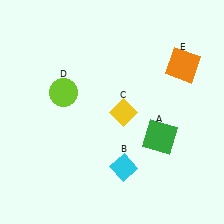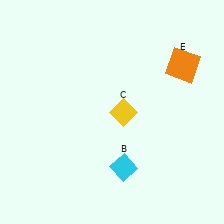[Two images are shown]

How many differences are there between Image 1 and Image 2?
There are 2 differences between the two images.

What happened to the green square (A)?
The green square (A) was removed in Image 2. It was in the bottom-right area of Image 1.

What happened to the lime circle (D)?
The lime circle (D) was removed in Image 2. It was in the top-left area of Image 1.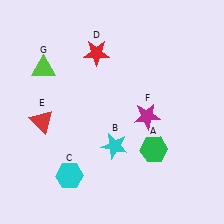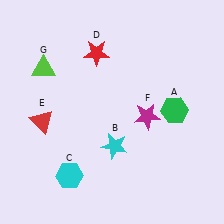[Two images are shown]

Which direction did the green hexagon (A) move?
The green hexagon (A) moved up.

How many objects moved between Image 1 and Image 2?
1 object moved between the two images.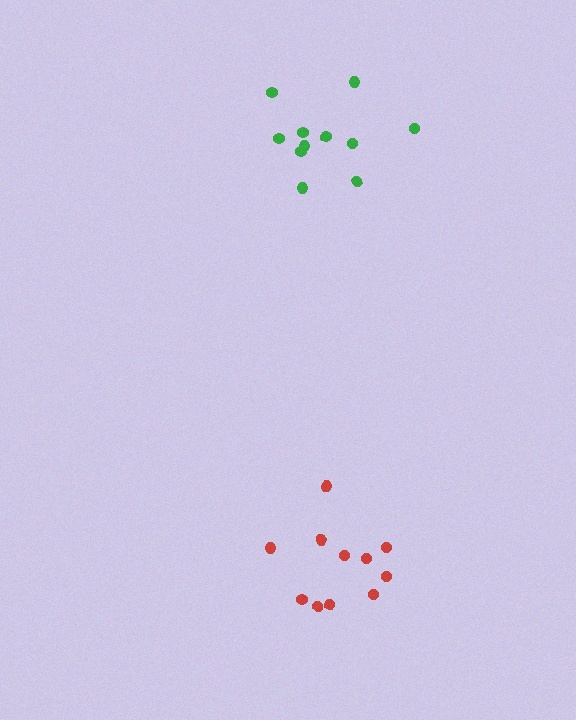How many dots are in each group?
Group 1: 11 dots, Group 2: 11 dots (22 total).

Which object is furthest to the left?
The red cluster is leftmost.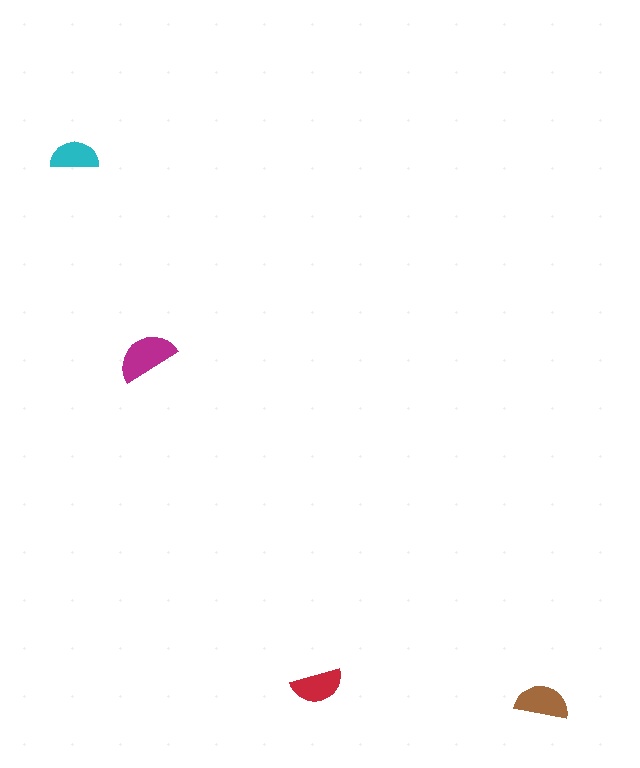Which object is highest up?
The cyan semicircle is topmost.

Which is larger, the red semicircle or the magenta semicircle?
The magenta one.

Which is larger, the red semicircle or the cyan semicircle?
The red one.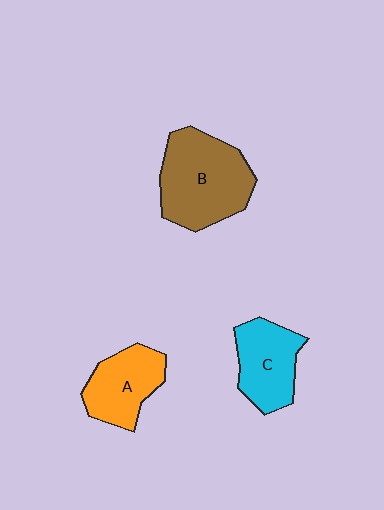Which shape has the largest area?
Shape B (brown).